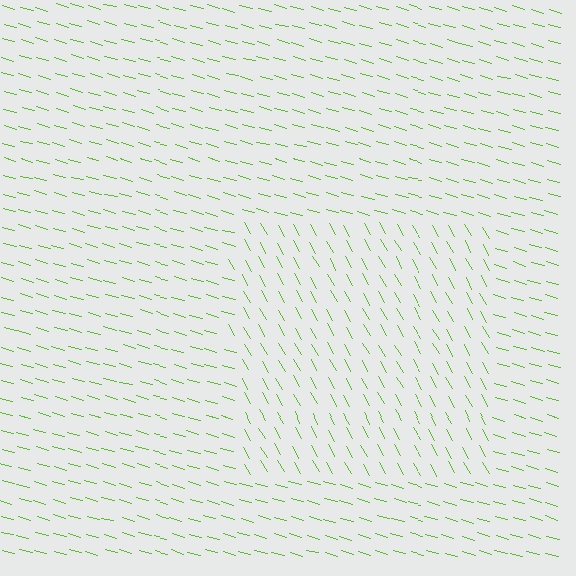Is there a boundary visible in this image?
Yes, there is a texture boundary formed by a change in line orientation.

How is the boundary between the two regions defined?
The boundary is defined purely by a change in line orientation (approximately 45 degrees difference). All lines are the same color and thickness.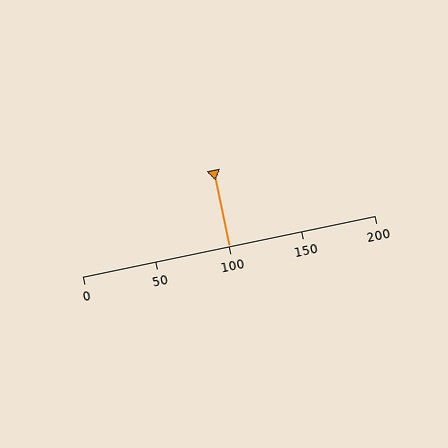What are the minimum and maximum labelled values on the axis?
The axis runs from 0 to 200.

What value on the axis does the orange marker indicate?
The marker indicates approximately 100.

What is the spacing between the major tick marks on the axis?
The major ticks are spaced 50 apart.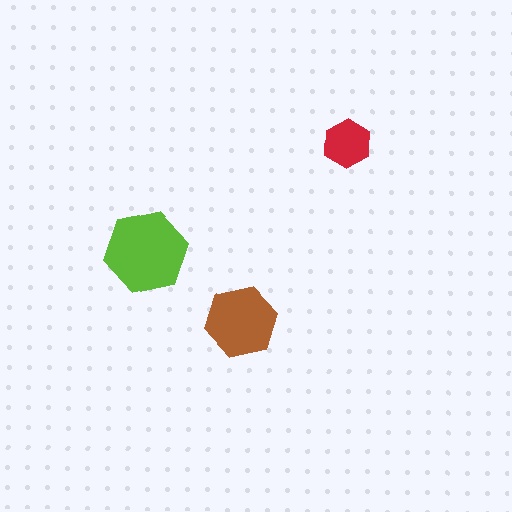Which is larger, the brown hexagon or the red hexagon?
The brown one.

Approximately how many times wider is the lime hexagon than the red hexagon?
About 1.5 times wider.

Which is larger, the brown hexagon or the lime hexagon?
The lime one.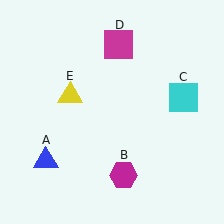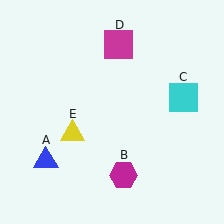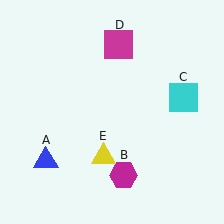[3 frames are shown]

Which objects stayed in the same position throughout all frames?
Blue triangle (object A) and magenta hexagon (object B) and cyan square (object C) and magenta square (object D) remained stationary.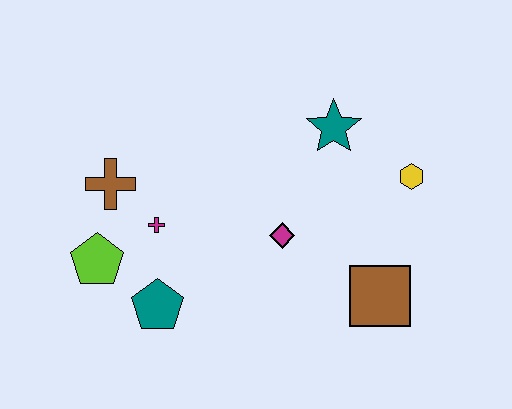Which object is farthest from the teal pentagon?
The yellow hexagon is farthest from the teal pentagon.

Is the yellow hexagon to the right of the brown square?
Yes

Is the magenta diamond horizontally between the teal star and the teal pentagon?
Yes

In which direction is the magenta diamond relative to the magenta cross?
The magenta diamond is to the right of the magenta cross.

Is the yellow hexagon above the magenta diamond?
Yes